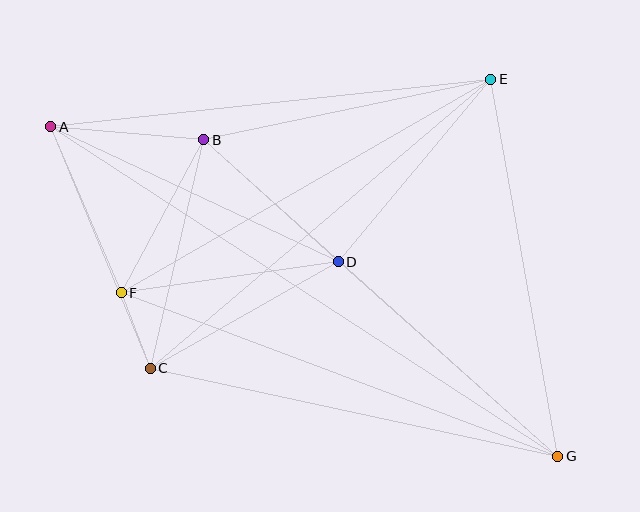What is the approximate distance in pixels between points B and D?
The distance between B and D is approximately 181 pixels.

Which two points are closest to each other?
Points C and F are closest to each other.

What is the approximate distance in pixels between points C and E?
The distance between C and E is approximately 447 pixels.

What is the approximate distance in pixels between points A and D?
The distance between A and D is approximately 318 pixels.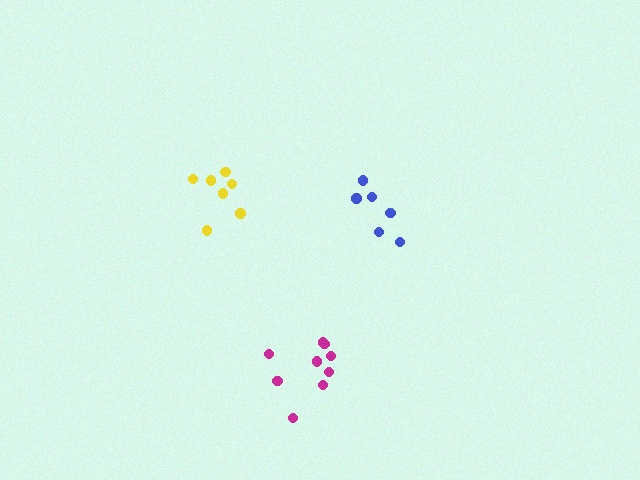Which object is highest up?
The yellow cluster is topmost.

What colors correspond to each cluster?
The clusters are colored: yellow, magenta, blue.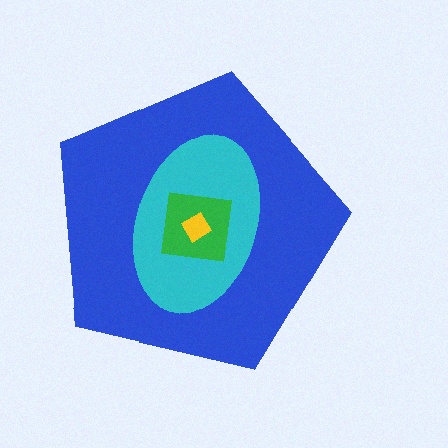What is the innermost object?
The yellow diamond.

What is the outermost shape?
The blue pentagon.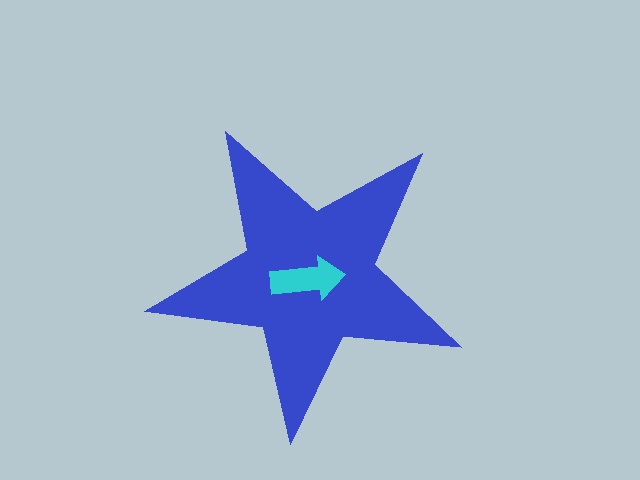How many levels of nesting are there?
2.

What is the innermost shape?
The cyan arrow.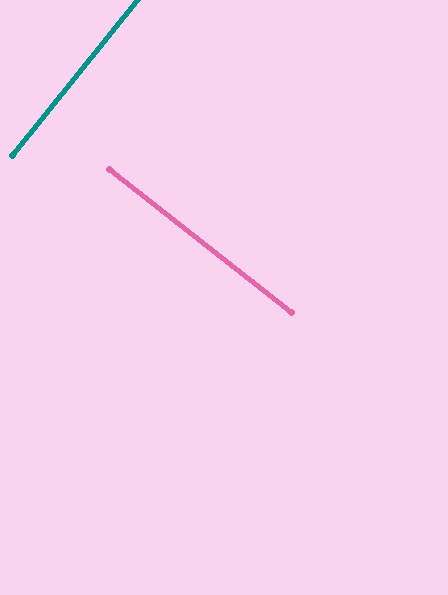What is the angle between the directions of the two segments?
Approximately 90 degrees.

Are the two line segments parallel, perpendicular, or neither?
Perpendicular — they meet at approximately 90°.